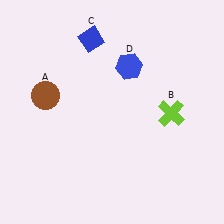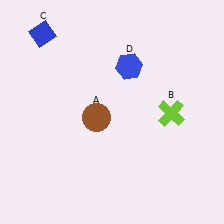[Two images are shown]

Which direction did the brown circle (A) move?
The brown circle (A) moved right.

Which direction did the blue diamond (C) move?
The blue diamond (C) moved left.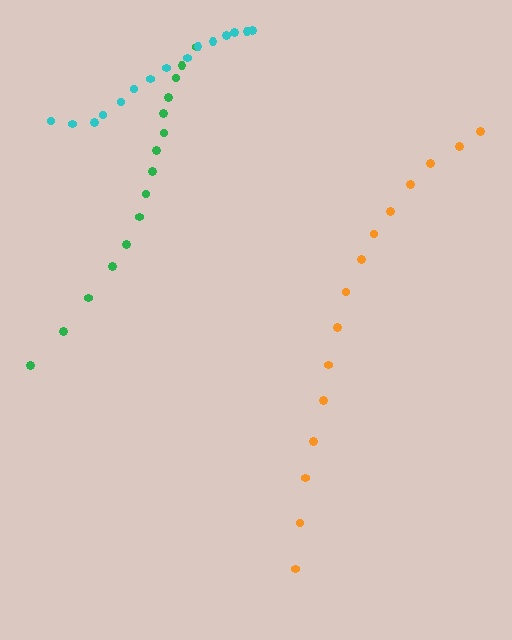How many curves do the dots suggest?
There are 3 distinct paths.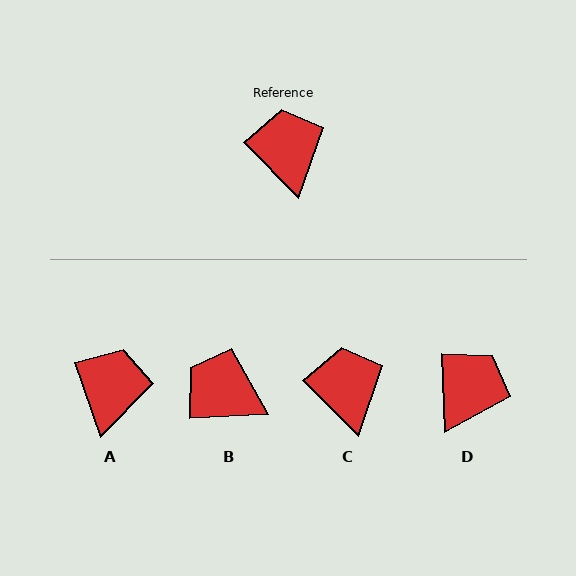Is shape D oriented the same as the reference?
No, it is off by about 43 degrees.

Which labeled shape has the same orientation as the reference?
C.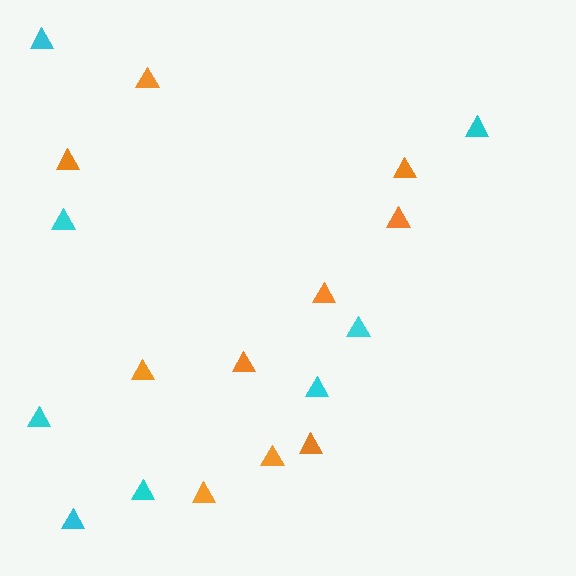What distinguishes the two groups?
There are 2 groups: one group of orange triangles (10) and one group of cyan triangles (8).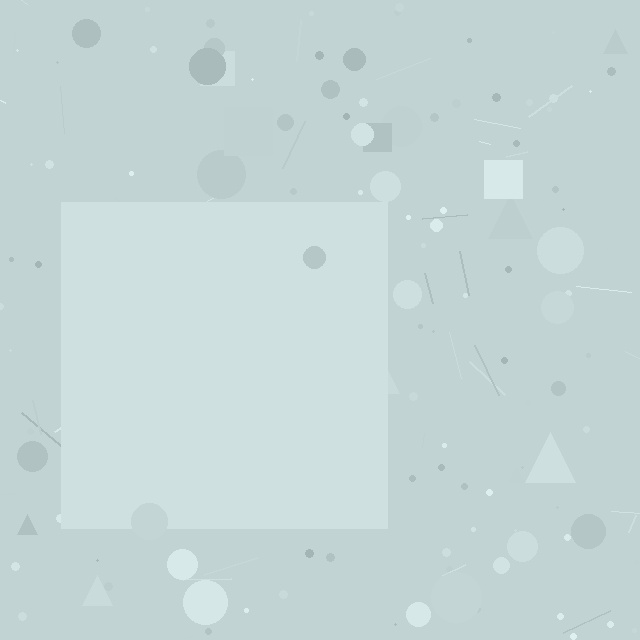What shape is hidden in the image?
A square is hidden in the image.